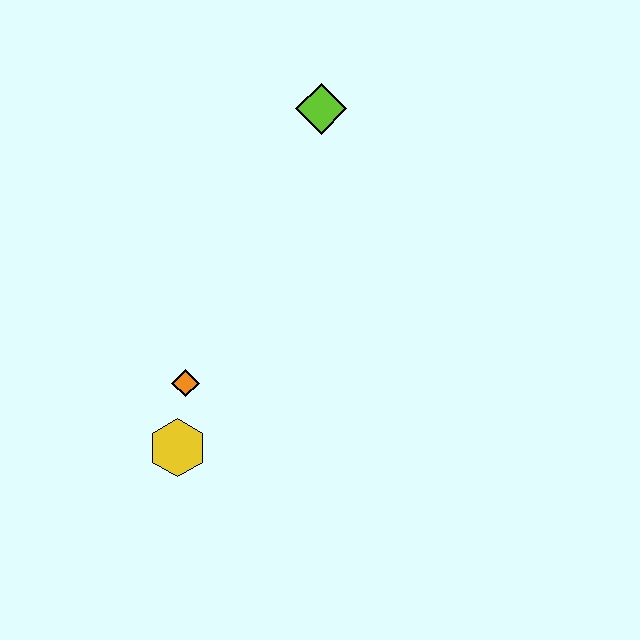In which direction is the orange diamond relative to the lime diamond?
The orange diamond is below the lime diamond.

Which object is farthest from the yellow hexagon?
The lime diamond is farthest from the yellow hexagon.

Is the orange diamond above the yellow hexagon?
Yes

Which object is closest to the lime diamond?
The orange diamond is closest to the lime diamond.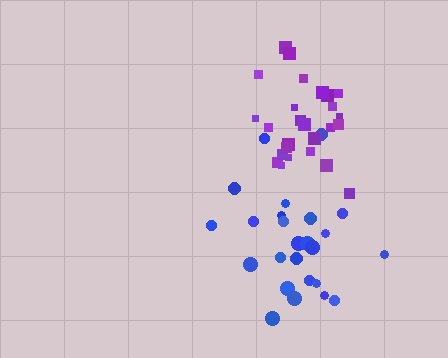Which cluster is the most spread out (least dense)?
Blue.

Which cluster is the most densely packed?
Purple.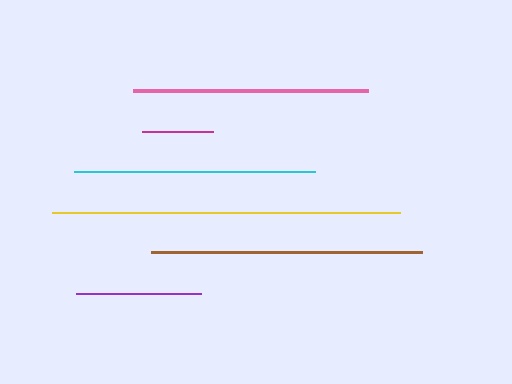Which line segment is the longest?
The yellow line is the longest at approximately 348 pixels.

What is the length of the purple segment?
The purple segment is approximately 125 pixels long.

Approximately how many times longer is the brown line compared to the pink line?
The brown line is approximately 1.2 times the length of the pink line.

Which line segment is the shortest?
The magenta line is the shortest at approximately 71 pixels.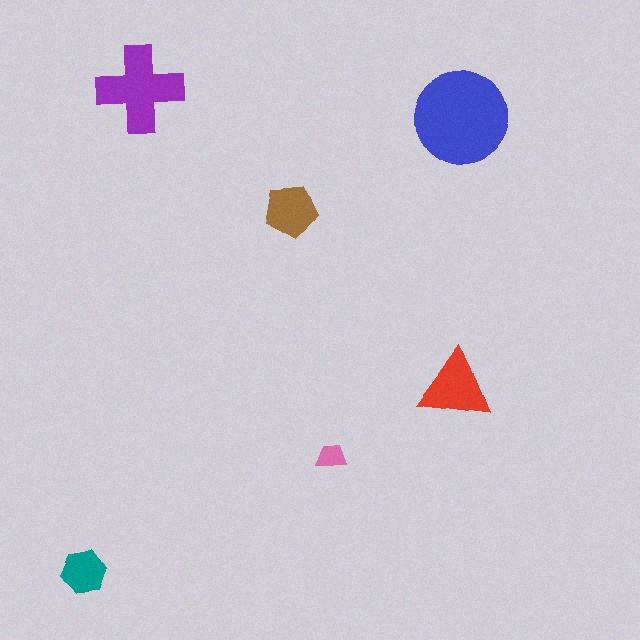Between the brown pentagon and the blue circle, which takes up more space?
The blue circle.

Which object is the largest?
The blue circle.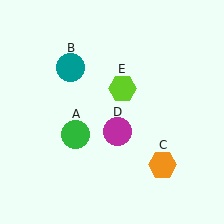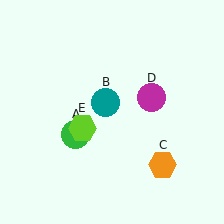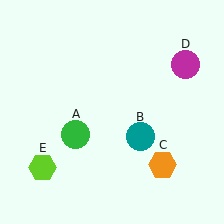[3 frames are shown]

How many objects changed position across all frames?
3 objects changed position: teal circle (object B), magenta circle (object D), lime hexagon (object E).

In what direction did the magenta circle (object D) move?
The magenta circle (object D) moved up and to the right.